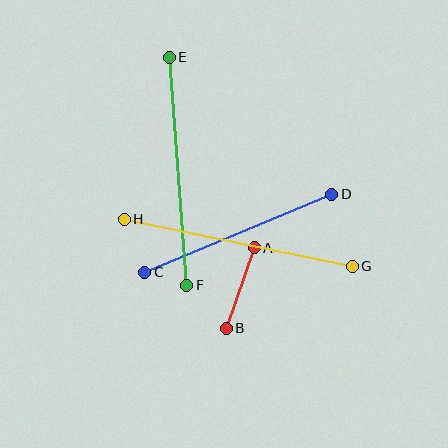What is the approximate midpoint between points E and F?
The midpoint is at approximately (178, 171) pixels.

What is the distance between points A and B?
The distance is approximately 85 pixels.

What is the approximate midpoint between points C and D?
The midpoint is at approximately (238, 233) pixels.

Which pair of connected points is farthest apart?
Points G and H are farthest apart.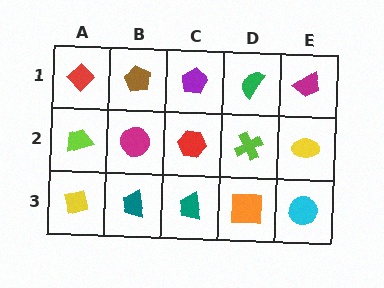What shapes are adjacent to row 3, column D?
A lime cross (row 2, column D), a teal trapezoid (row 3, column C), a cyan circle (row 3, column E).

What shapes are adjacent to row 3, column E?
A yellow ellipse (row 2, column E), an orange square (row 3, column D).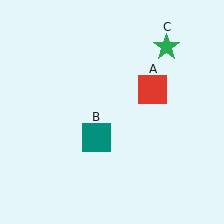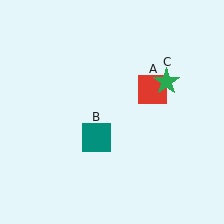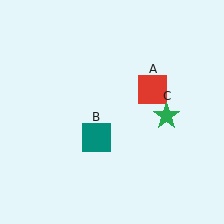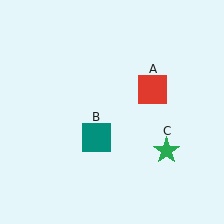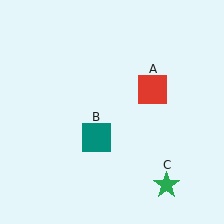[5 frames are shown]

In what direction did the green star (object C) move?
The green star (object C) moved down.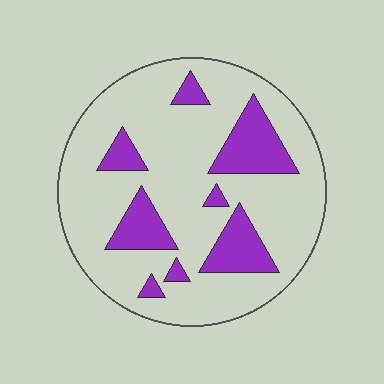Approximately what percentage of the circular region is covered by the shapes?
Approximately 20%.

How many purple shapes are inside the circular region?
8.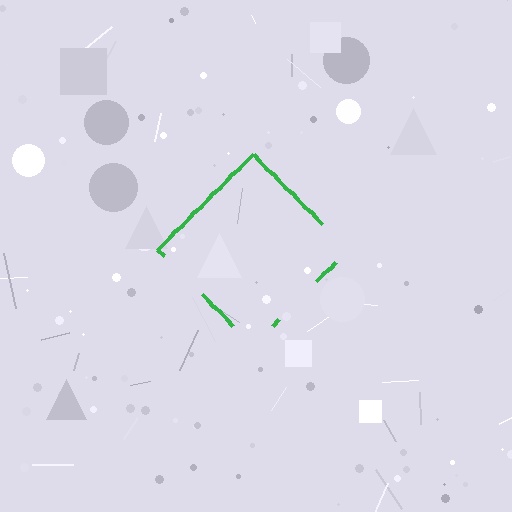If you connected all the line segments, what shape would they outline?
They would outline a diamond.